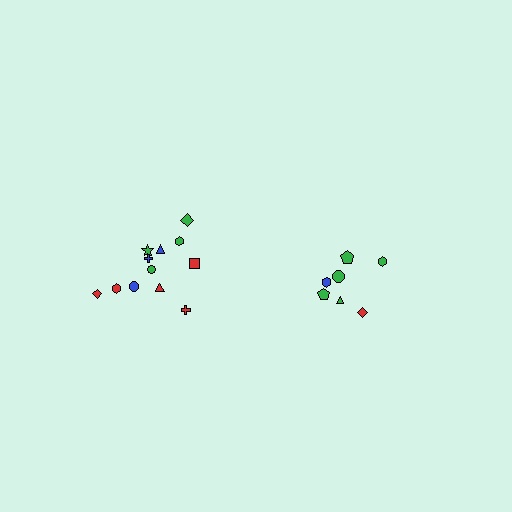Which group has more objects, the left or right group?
The left group.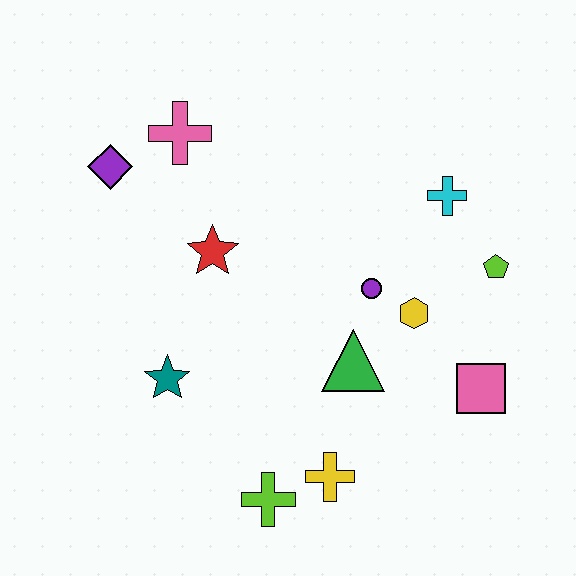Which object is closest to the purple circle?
The yellow hexagon is closest to the purple circle.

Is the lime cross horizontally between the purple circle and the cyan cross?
No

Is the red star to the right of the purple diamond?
Yes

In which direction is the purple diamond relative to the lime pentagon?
The purple diamond is to the left of the lime pentagon.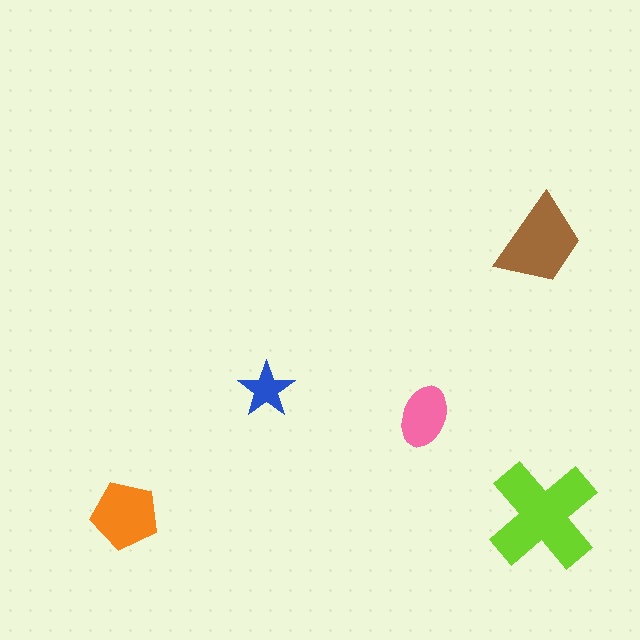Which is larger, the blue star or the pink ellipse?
The pink ellipse.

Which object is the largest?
The lime cross.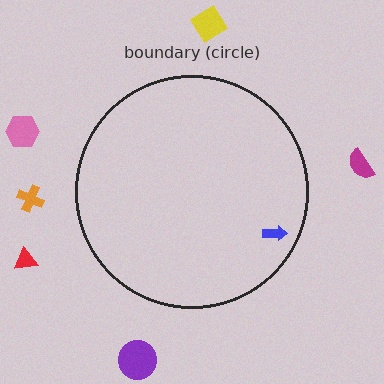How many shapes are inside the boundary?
1 inside, 6 outside.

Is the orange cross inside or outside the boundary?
Outside.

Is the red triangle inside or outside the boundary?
Outside.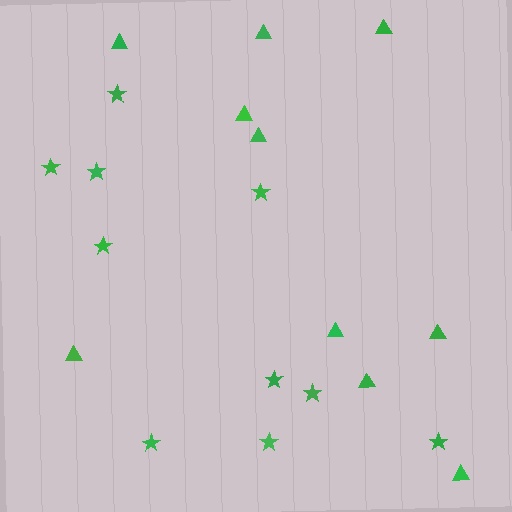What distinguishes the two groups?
There are 2 groups: one group of triangles (10) and one group of stars (10).